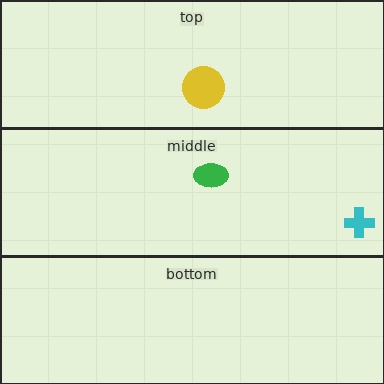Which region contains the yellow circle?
The top region.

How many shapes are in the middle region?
2.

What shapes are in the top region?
The yellow circle.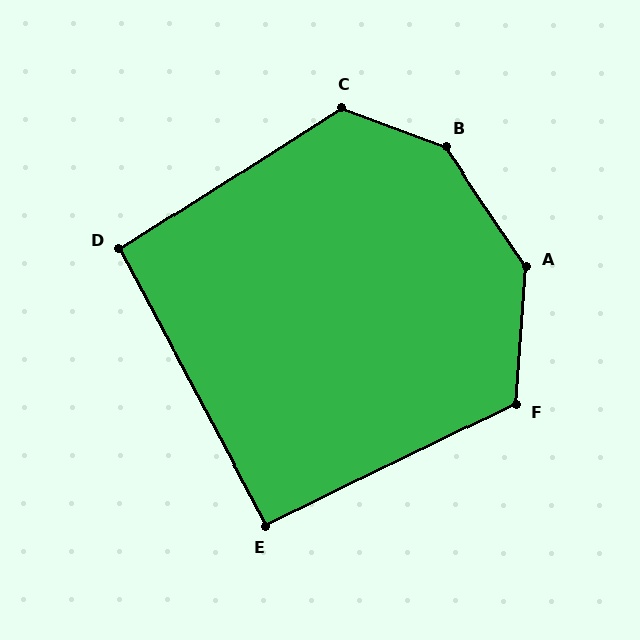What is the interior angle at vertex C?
Approximately 127 degrees (obtuse).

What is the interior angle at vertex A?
Approximately 141 degrees (obtuse).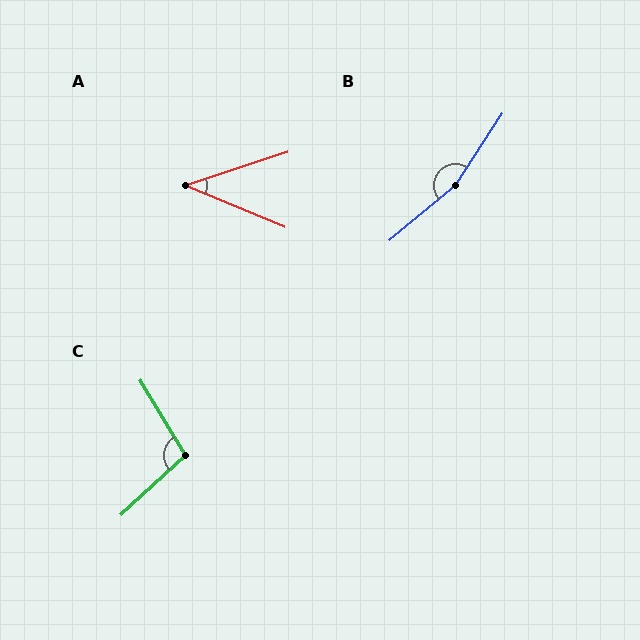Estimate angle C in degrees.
Approximately 102 degrees.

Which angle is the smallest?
A, at approximately 41 degrees.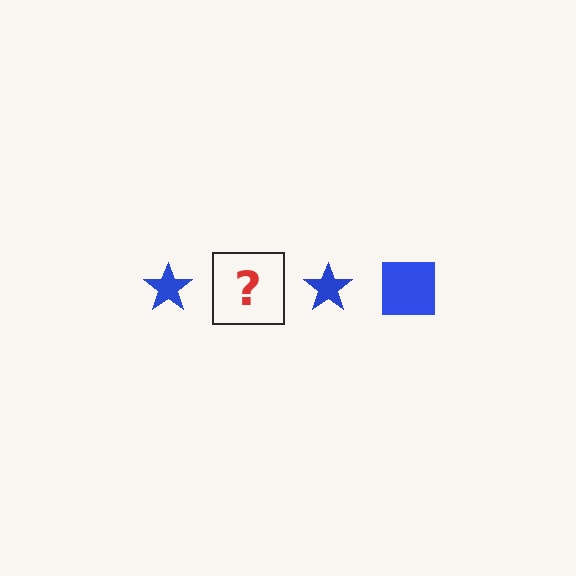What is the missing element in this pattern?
The missing element is a blue square.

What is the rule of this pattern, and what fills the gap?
The rule is that the pattern cycles through star, square shapes in blue. The gap should be filled with a blue square.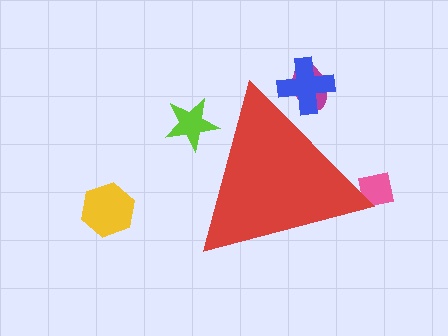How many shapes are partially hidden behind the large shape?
4 shapes are partially hidden.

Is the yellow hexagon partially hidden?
No, the yellow hexagon is fully visible.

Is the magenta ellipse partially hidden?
Yes, the magenta ellipse is partially hidden behind the red triangle.